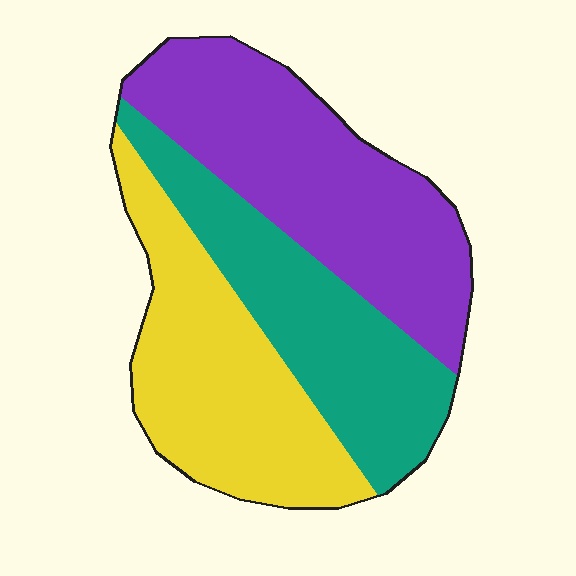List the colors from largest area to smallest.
From largest to smallest: purple, yellow, teal.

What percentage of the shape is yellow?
Yellow takes up about one third (1/3) of the shape.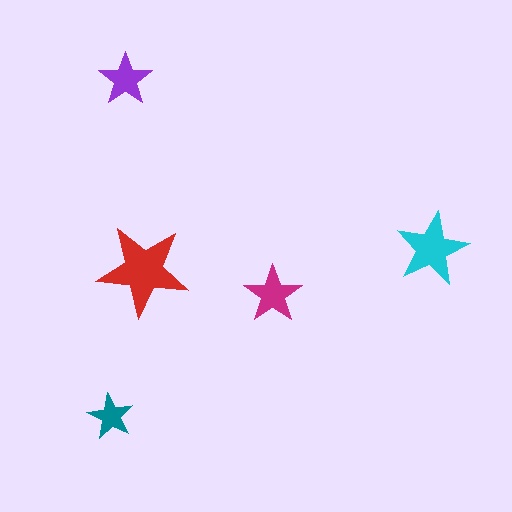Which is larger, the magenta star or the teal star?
The magenta one.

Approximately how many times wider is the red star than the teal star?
About 2 times wider.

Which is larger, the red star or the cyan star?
The red one.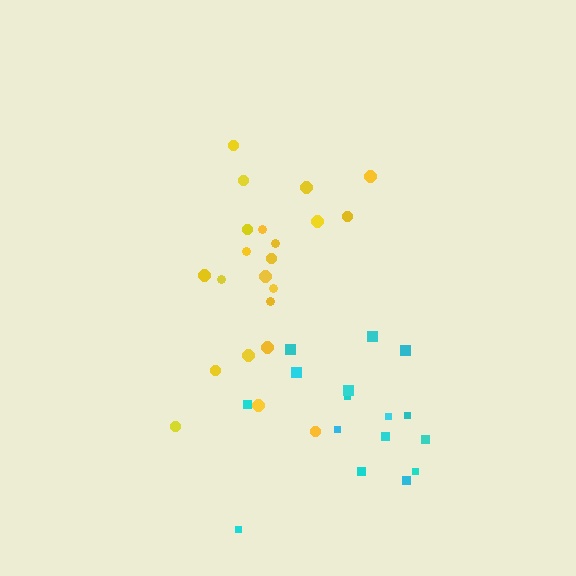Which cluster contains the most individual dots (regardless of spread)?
Yellow (22).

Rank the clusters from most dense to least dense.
yellow, cyan.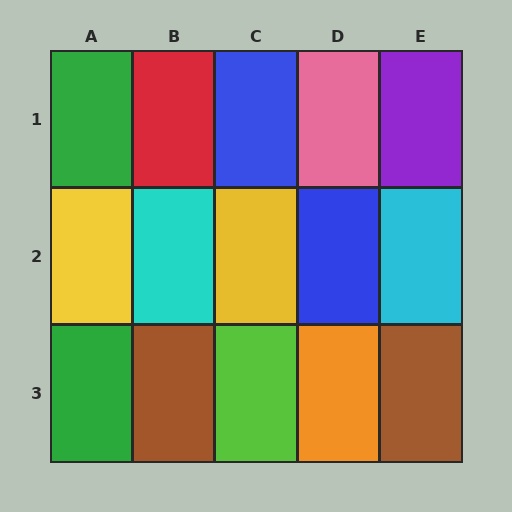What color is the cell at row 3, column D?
Orange.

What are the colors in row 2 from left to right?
Yellow, cyan, yellow, blue, cyan.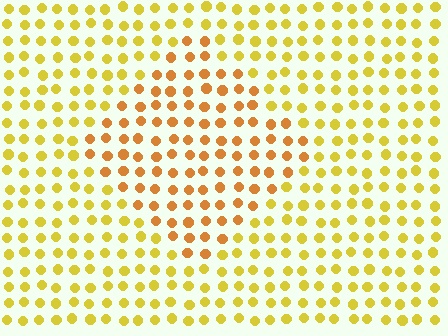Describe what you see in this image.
The image is filled with small yellow elements in a uniform arrangement. A diamond-shaped region is visible where the elements are tinted to a slightly different hue, forming a subtle color boundary.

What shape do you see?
I see a diamond.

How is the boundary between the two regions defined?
The boundary is defined purely by a slight shift in hue (about 27 degrees). Spacing, size, and orientation are identical on both sides.